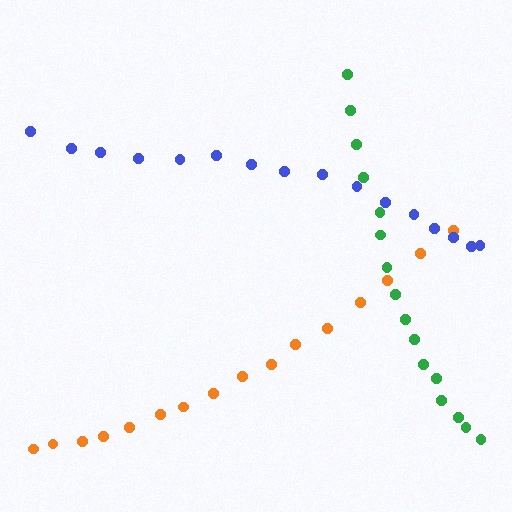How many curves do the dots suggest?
There are 3 distinct paths.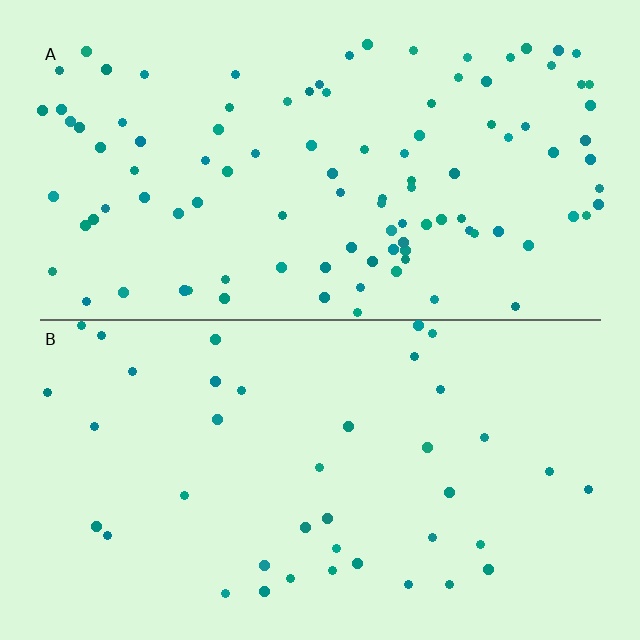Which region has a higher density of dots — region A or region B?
A (the top).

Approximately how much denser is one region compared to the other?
Approximately 2.6× — region A over region B.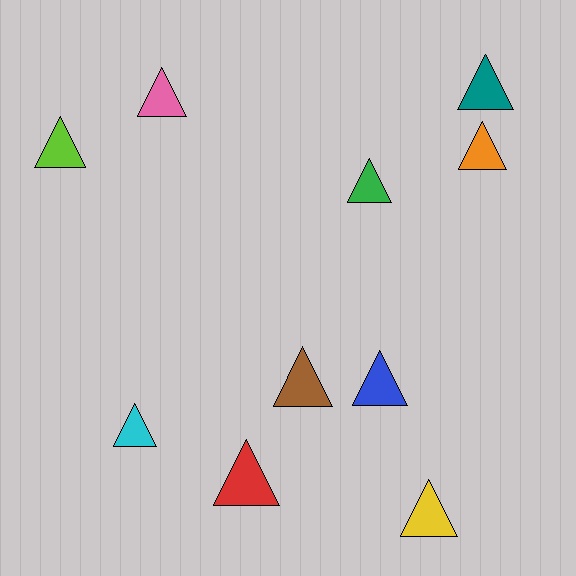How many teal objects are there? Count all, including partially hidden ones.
There is 1 teal object.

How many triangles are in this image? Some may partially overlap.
There are 10 triangles.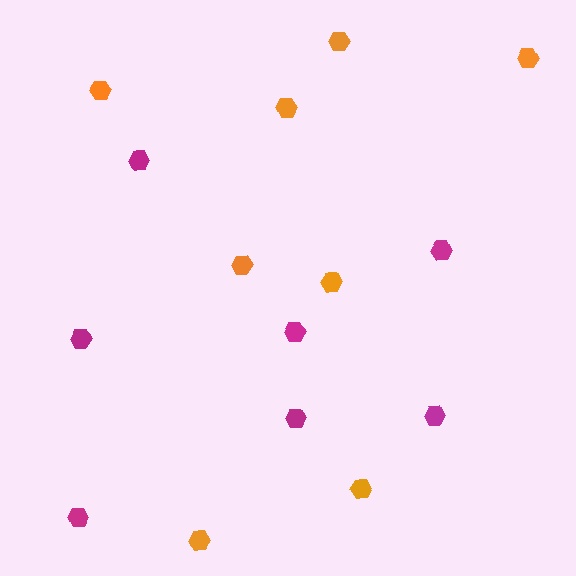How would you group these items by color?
There are 2 groups: one group of orange hexagons (8) and one group of magenta hexagons (7).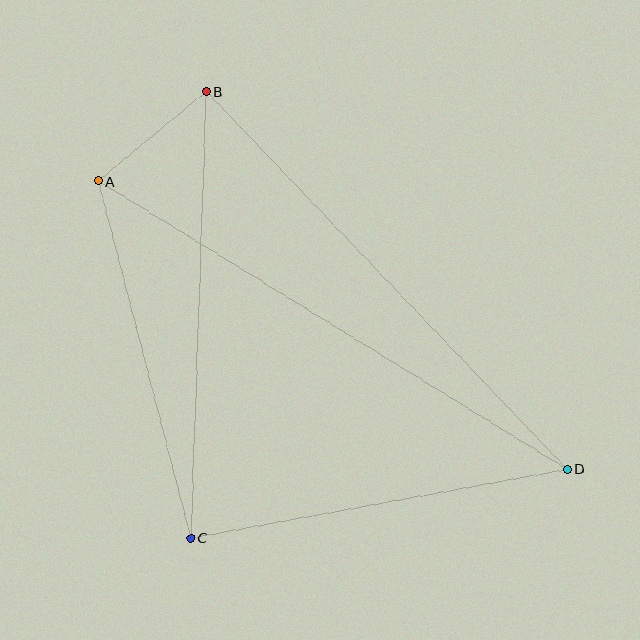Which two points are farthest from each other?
Points A and D are farthest from each other.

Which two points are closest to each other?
Points A and B are closest to each other.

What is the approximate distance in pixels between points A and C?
The distance between A and C is approximately 369 pixels.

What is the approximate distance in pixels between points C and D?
The distance between C and D is approximately 382 pixels.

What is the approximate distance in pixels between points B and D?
The distance between B and D is approximately 523 pixels.